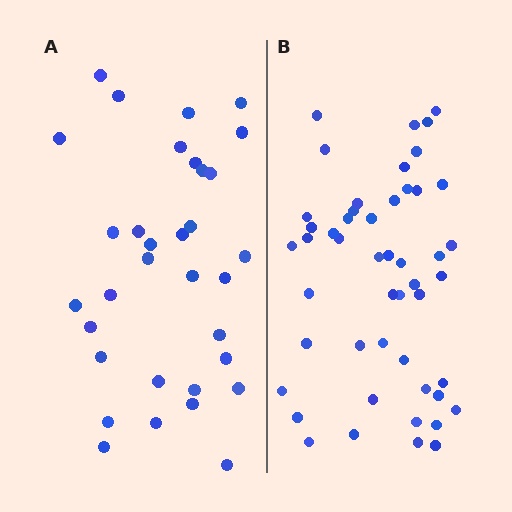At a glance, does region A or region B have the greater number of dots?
Region B (the right region) has more dots.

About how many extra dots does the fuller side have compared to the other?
Region B has approximately 15 more dots than region A.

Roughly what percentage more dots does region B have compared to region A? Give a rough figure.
About 50% more.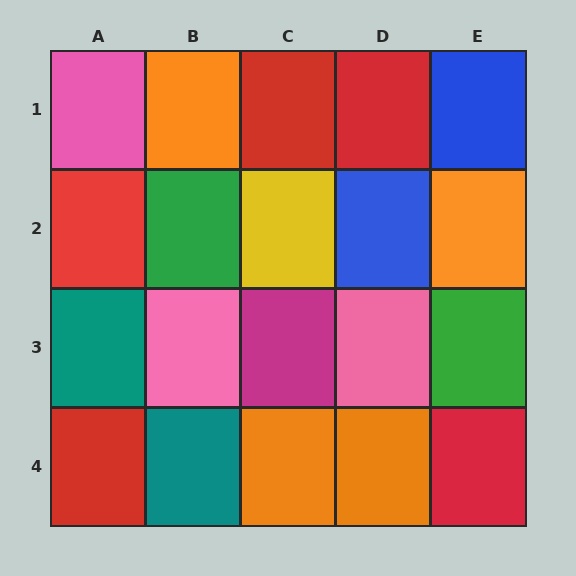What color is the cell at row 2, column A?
Red.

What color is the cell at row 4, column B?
Teal.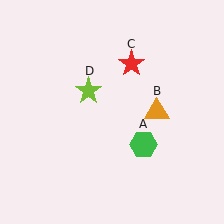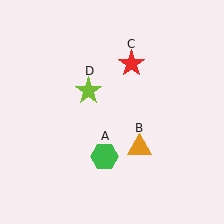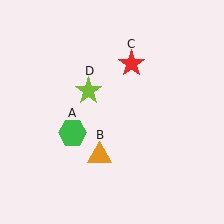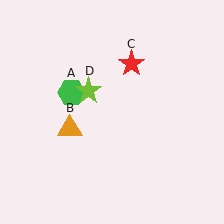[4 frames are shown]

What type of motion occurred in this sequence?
The green hexagon (object A), orange triangle (object B) rotated clockwise around the center of the scene.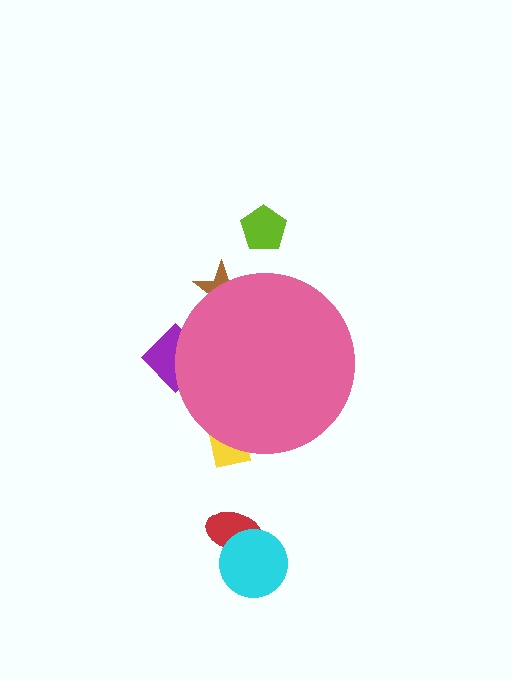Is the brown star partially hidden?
Yes, the brown star is partially hidden behind the pink circle.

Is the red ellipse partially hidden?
No, the red ellipse is fully visible.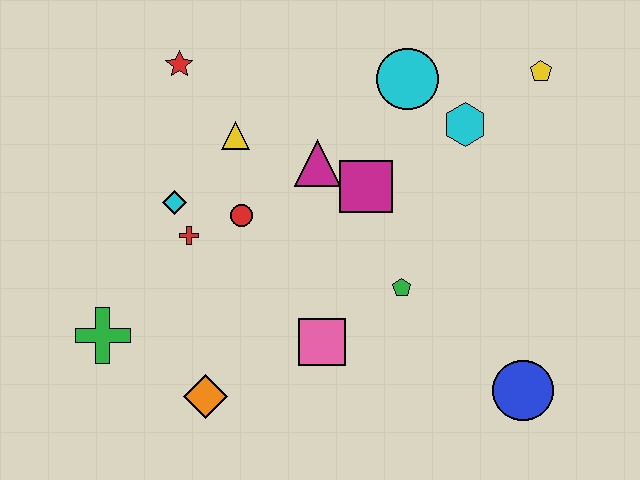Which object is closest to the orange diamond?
The green cross is closest to the orange diamond.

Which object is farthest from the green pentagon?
The red star is farthest from the green pentagon.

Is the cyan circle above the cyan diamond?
Yes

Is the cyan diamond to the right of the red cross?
No